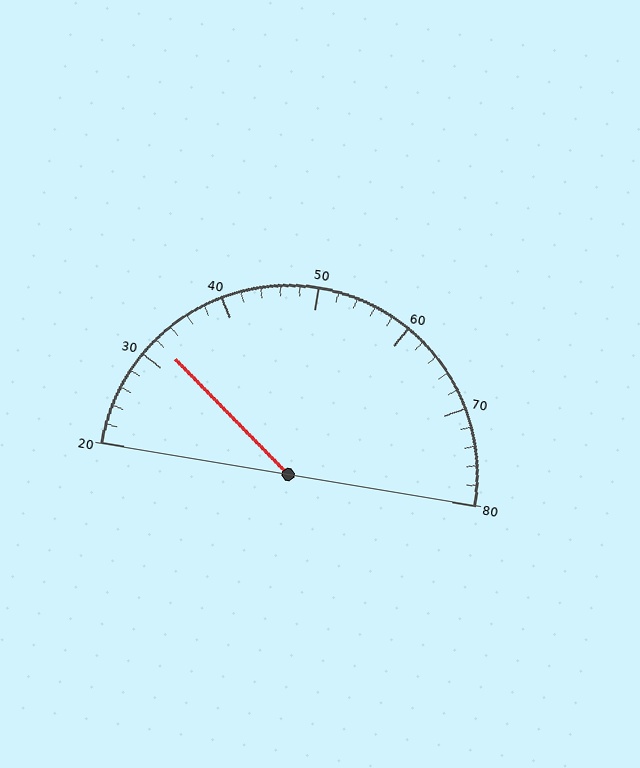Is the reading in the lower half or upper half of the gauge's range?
The reading is in the lower half of the range (20 to 80).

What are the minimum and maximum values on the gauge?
The gauge ranges from 20 to 80.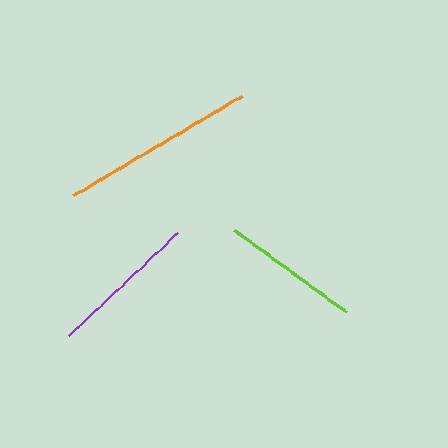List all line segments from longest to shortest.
From longest to shortest: orange, purple, lime.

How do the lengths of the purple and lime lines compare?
The purple and lime lines are approximately the same length.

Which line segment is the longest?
The orange line is the longest at approximately 195 pixels.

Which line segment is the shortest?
The lime line is the shortest at approximately 138 pixels.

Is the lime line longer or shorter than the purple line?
The purple line is longer than the lime line.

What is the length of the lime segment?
The lime segment is approximately 138 pixels long.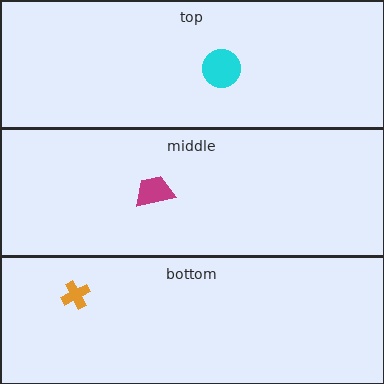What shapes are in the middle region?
The magenta trapezoid.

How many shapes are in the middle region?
1.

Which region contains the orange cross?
The bottom region.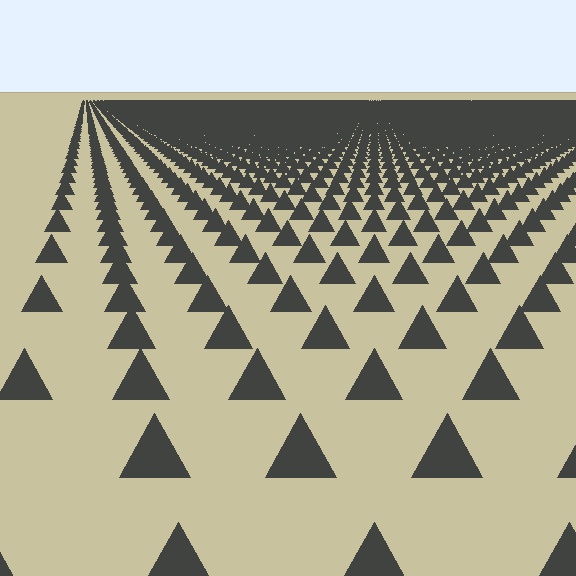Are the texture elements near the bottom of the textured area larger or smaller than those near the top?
Larger. Near the bottom, elements are closer to the viewer and appear at a bigger on-screen size.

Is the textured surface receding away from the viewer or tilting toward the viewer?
The surface is receding away from the viewer. Texture elements get smaller and denser toward the top.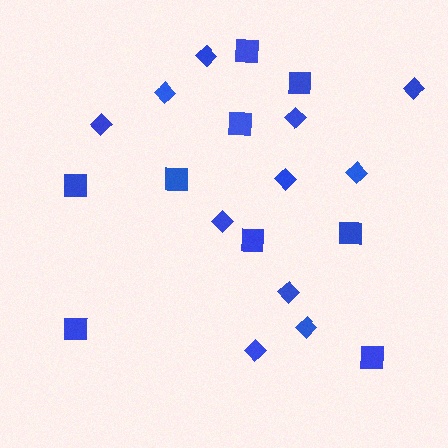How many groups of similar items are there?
There are 2 groups: one group of squares (9) and one group of diamonds (11).